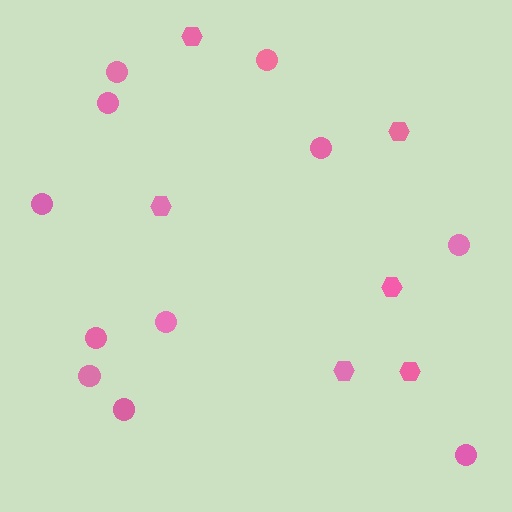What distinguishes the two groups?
There are 2 groups: one group of hexagons (6) and one group of circles (11).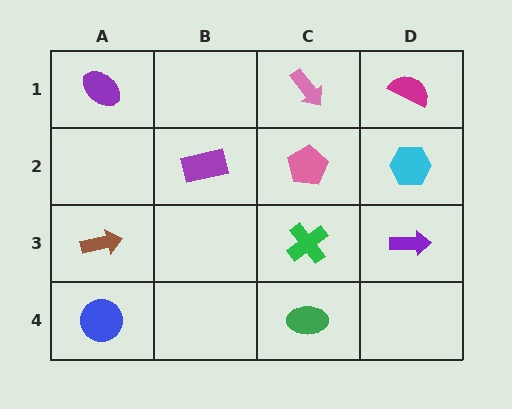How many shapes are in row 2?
3 shapes.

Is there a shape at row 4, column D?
No, that cell is empty.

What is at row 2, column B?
A purple rectangle.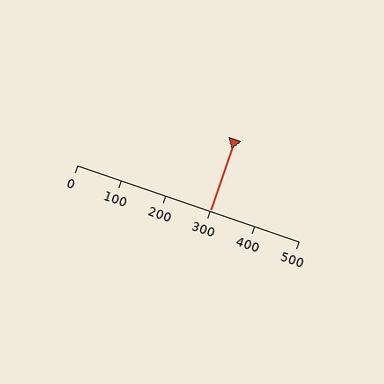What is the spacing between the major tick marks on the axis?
The major ticks are spaced 100 apart.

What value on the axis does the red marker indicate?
The marker indicates approximately 300.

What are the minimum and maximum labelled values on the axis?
The axis runs from 0 to 500.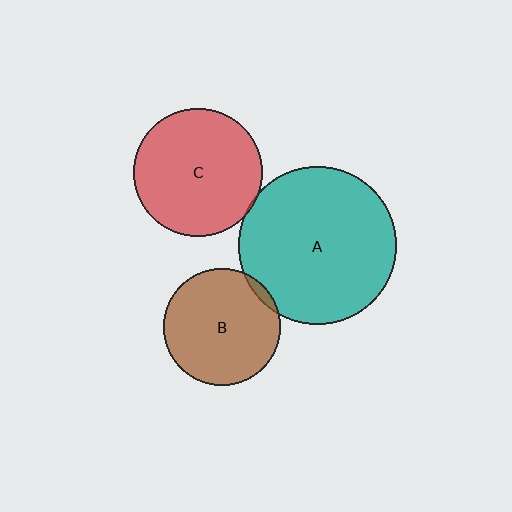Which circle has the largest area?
Circle A (teal).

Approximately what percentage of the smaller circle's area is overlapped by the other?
Approximately 5%.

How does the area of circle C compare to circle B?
Approximately 1.2 times.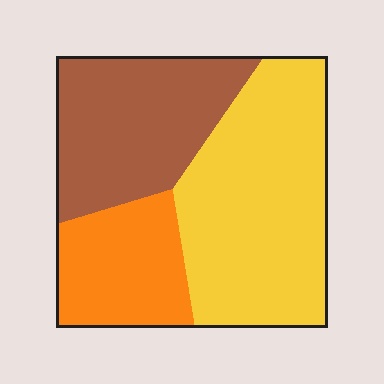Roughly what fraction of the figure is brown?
Brown covers 32% of the figure.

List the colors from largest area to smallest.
From largest to smallest: yellow, brown, orange.